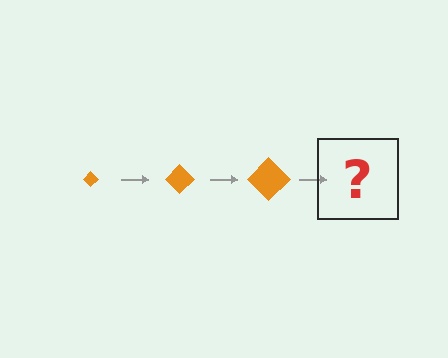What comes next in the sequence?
The next element should be an orange diamond, larger than the previous one.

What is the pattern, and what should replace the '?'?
The pattern is that the diamond gets progressively larger each step. The '?' should be an orange diamond, larger than the previous one.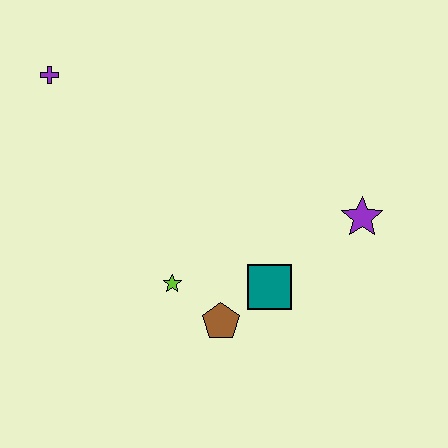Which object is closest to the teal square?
The brown pentagon is closest to the teal square.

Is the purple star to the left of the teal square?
No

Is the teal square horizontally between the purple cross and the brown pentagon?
No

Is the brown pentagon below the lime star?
Yes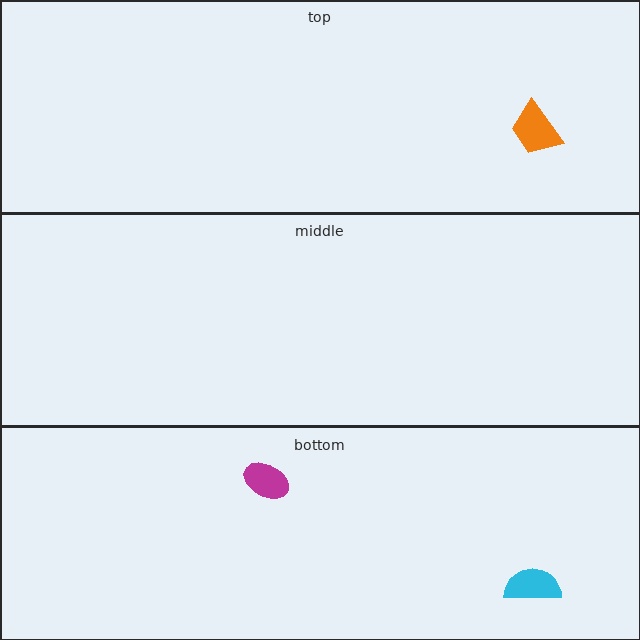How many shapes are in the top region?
1.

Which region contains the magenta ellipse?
The bottom region.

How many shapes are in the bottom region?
2.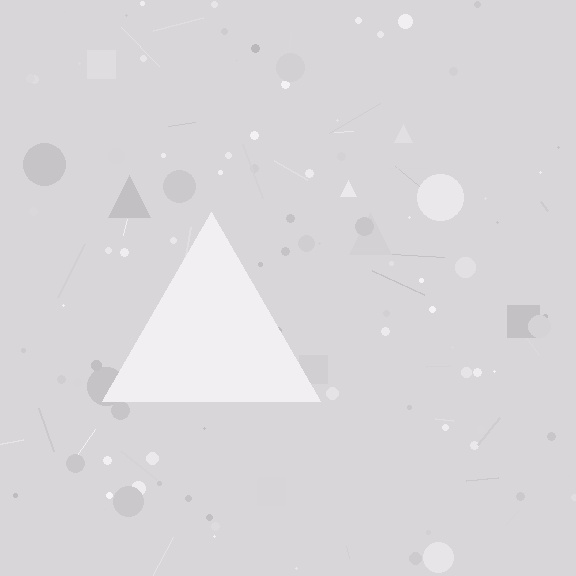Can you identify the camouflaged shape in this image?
The camouflaged shape is a triangle.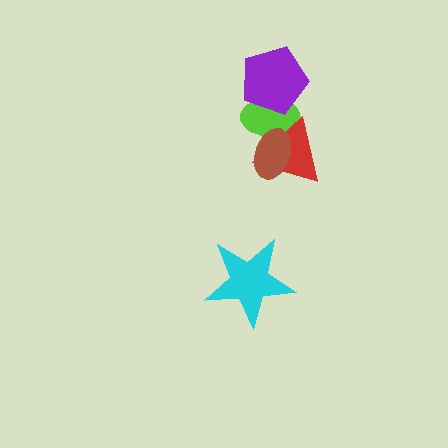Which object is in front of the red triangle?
The brown ellipse is in front of the red triangle.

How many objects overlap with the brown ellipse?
2 objects overlap with the brown ellipse.